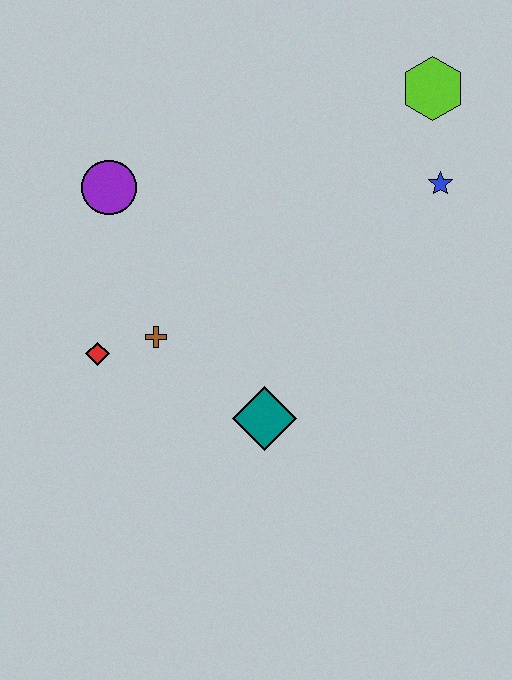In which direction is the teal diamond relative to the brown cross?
The teal diamond is to the right of the brown cross.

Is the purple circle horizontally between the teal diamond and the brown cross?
No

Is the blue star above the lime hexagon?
No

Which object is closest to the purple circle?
The brown cross is closest to the purple circle.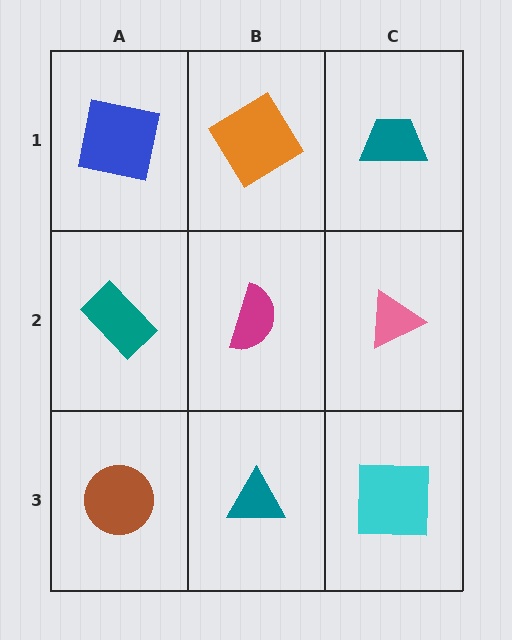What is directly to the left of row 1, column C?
An orange diamond.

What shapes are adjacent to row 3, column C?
A pink triangle (row 2, column C), a teal triangle (row 3, column B).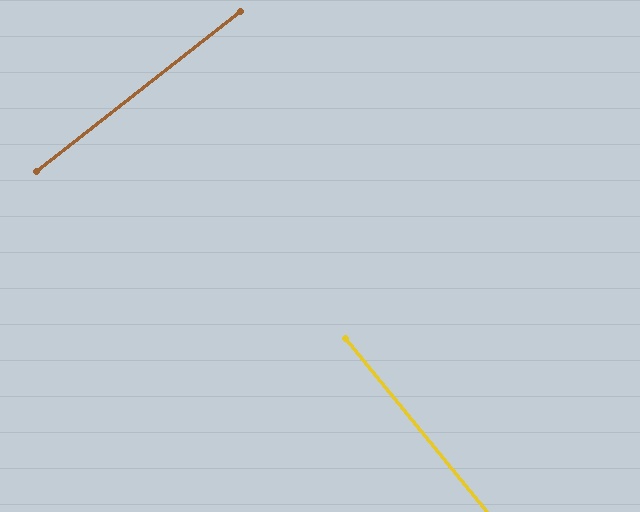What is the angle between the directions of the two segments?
Approximately 89 degrees.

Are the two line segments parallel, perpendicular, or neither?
Perpendicular — they meet at approximately 89°.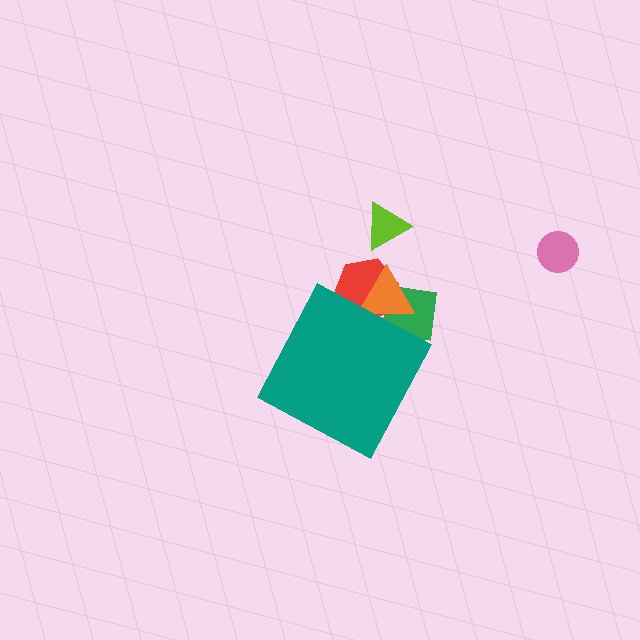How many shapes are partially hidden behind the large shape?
3 shapes are partially hidden.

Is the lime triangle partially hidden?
No, the lime triangle is fully visible.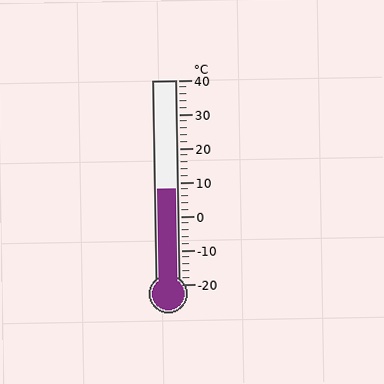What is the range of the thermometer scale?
The thermometer scale ranges from -20°C to 40°C.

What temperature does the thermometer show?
The thermometer shows approximately 8°C.